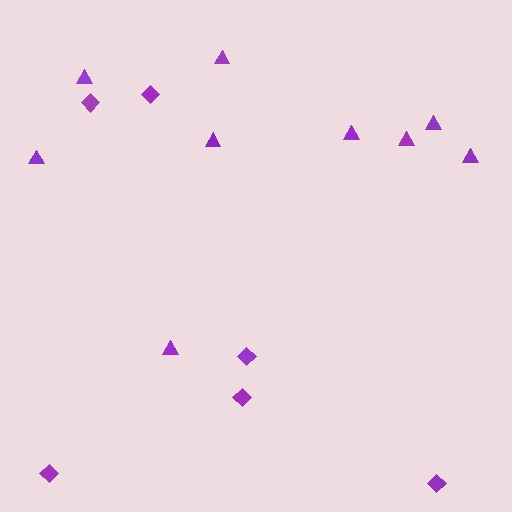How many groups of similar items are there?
There are 2 groups: one group of diamonds (6) and one group of triangles (9).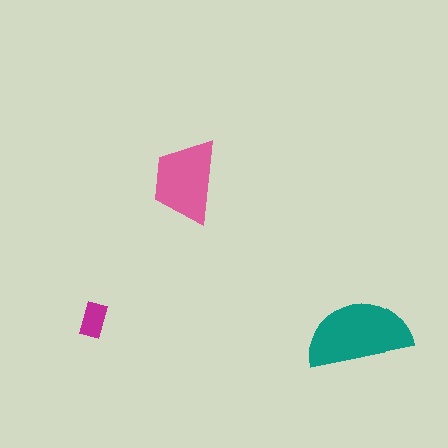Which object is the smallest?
The magenta rectangle.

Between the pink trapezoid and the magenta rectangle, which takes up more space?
The pink trapezoid.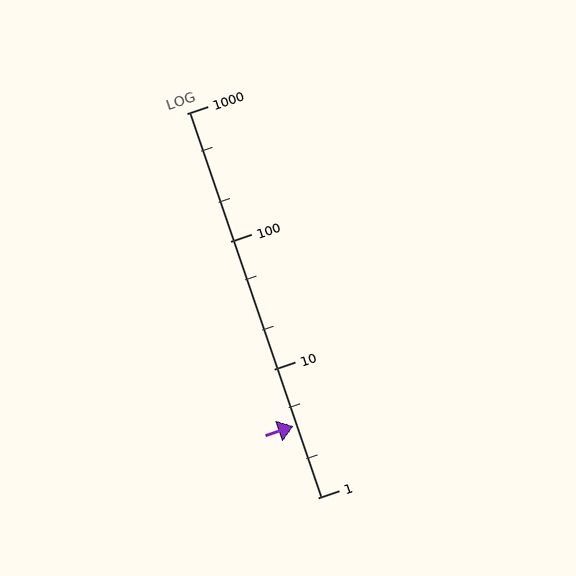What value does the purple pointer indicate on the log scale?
The pointer indicates approximately 3.6.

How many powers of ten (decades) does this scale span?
The scale spans 3 decades, from 1 to 1000.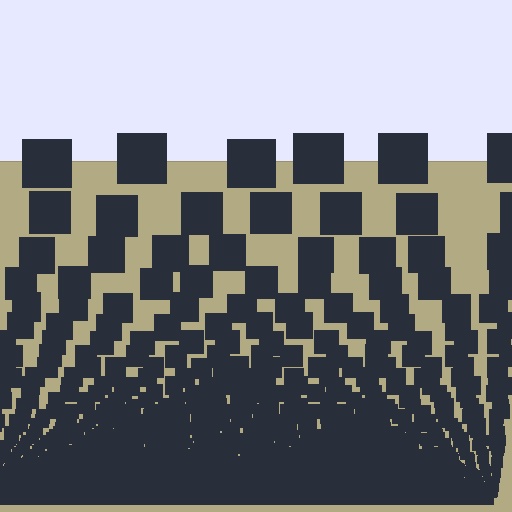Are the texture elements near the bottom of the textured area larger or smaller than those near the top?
Smaller. The gradient is inverted — elements near the bottom are smaller and denser.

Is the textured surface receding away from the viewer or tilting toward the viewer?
The surface appears to tilt toward the viewer. Texture elements get larger and sparser toward the top.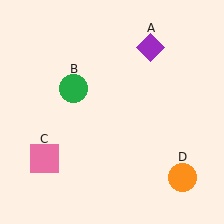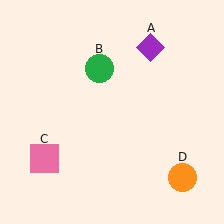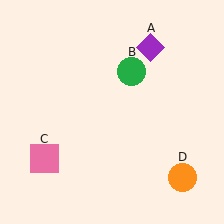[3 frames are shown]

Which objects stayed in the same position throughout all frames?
Purple diamond (object A) and pink square (object C) and orange circle (object D) remained stationary.